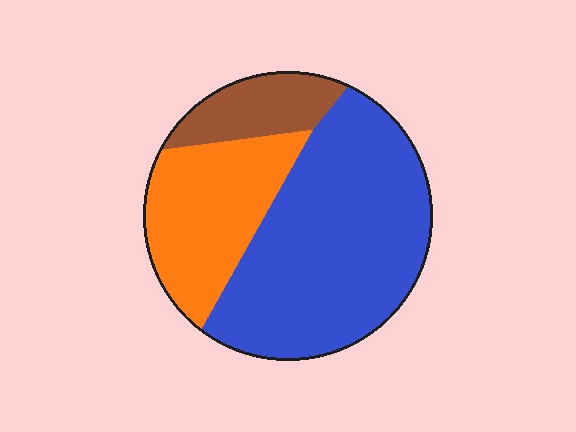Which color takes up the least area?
Brown, at roughly 15%.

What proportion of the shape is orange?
Orange takes up about one quarter (1/4) of the shape.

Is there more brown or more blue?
Blue.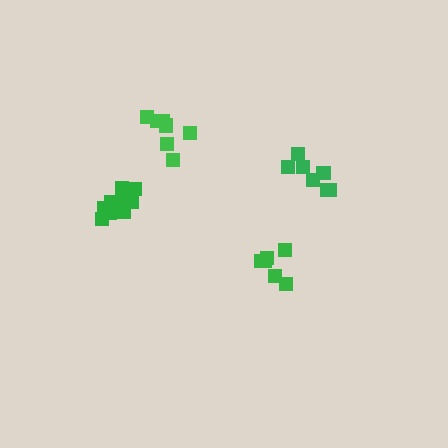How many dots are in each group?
Group 1: 7 dots, Group 2: 11 dots, Group 3: 6 dots, Group 4: 7 dots (31 total).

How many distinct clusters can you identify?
There are 4 distinct clusters.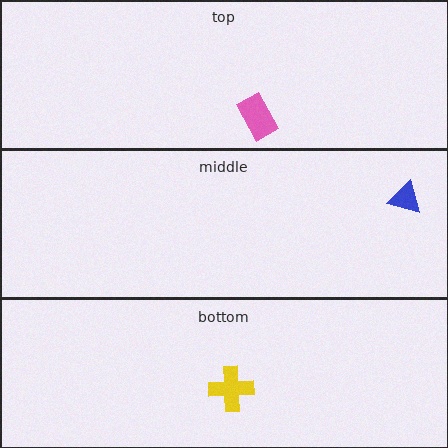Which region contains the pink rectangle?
The top region.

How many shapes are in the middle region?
1.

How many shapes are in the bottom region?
1.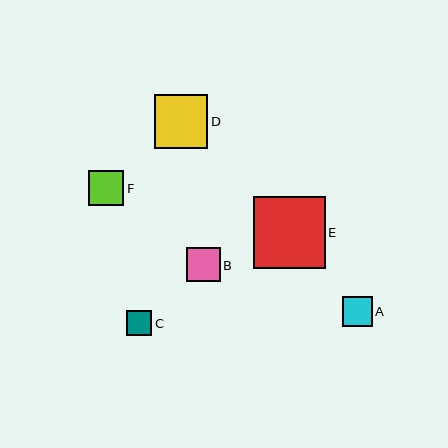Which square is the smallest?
Square C is the smallest with a size of approximately 26 pixels.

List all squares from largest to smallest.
From largest to smallest: E, D, F, B, A, C.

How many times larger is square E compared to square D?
Square E is approximately 1.3 times the size of square D.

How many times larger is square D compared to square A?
Square D is approximately 1.8 times the size of square A.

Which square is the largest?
Square E is the largest with a size of approximately 72 pixels.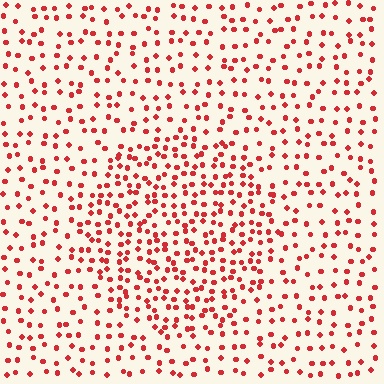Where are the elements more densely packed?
The elements are more densely packed inside the circle boundary.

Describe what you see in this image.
The image contains small red elements arranged at two different densities. A circle-shaped region is visible where the elements are more densely packed than the surrounding area.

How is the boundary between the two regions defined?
The boundary is defined by a change in element density (approximately 1.8x ratio). All elements are the same color, size, and shape.